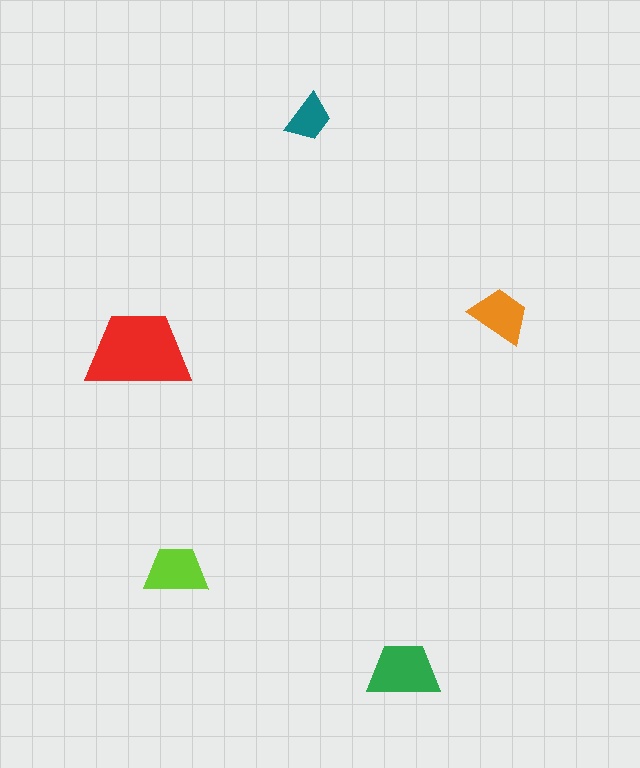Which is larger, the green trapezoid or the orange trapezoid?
The green one.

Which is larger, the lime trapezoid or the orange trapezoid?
The lime one.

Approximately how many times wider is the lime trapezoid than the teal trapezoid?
About 1.5 times wider.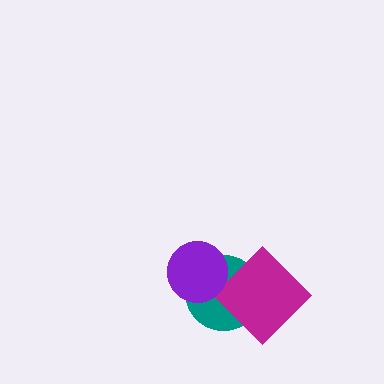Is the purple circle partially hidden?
No, no other shape covers it.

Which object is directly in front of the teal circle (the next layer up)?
The magenta diamond is directly in front of the teal circle.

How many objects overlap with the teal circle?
2 objects overlap with the teal circle.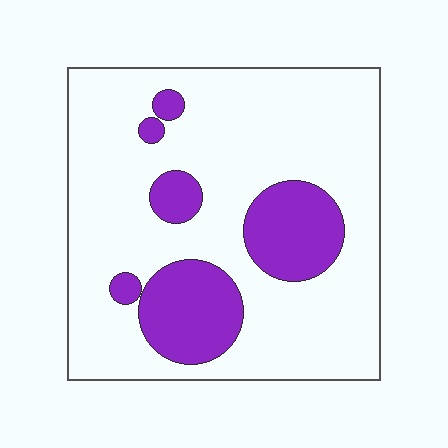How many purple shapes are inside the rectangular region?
6.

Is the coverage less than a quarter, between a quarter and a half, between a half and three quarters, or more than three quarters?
Less than a quarter.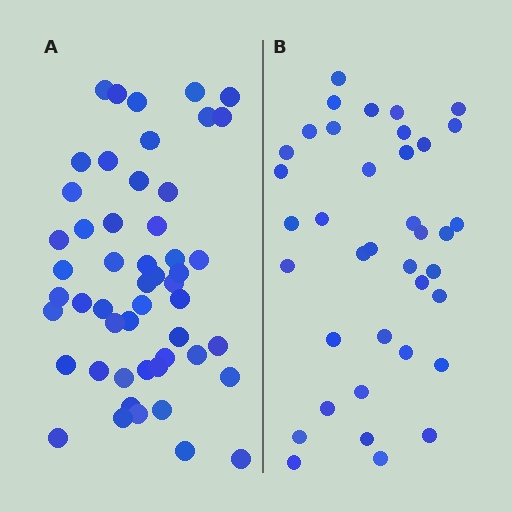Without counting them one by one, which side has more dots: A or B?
Region A (the left region) has more dots.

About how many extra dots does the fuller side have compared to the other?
Region A has approximately 15 more dots than region B.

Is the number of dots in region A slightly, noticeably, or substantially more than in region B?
Region A has noticeably more, but not dramatically so. The ratio is roughly 1.3 to 1.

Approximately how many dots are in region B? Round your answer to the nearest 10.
About 40 dots. (The exact count is 38, which rounds to 40.)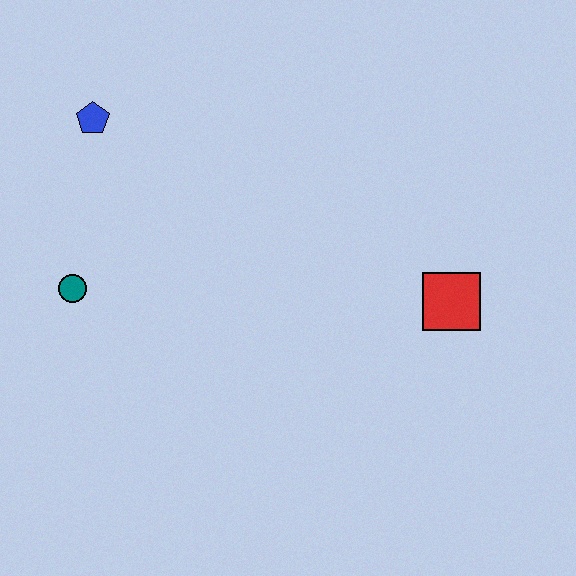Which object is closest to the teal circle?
The blue pentagon is closest to the teal circle.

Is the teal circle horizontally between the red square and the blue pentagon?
No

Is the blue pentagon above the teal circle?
Yes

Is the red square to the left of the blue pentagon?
No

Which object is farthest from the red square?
The blue pentagon is farthest from the red square.